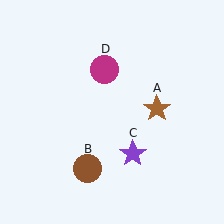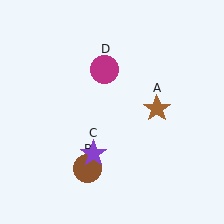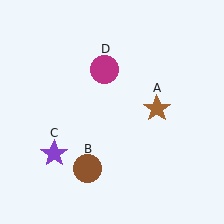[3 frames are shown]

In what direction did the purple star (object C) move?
The purple star (object C) moved left.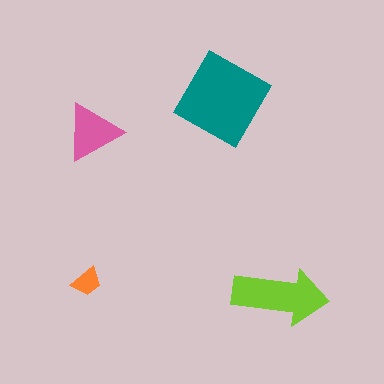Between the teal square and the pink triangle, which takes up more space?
The teal square.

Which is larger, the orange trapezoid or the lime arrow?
The lime arrow.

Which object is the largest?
The teal square.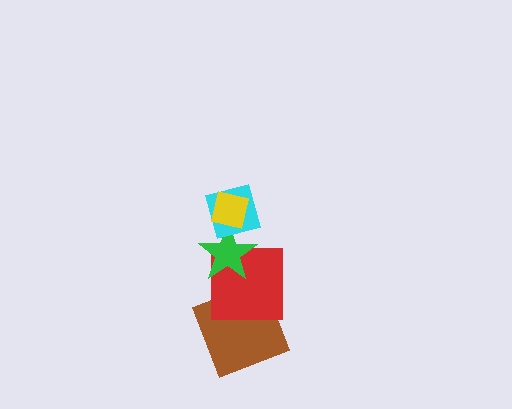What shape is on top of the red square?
The green star is on top of the red square.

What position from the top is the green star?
The green star is 3rd from the top.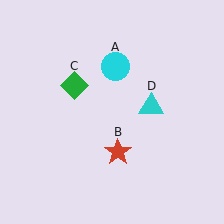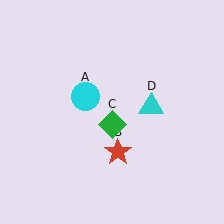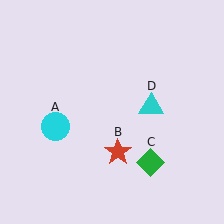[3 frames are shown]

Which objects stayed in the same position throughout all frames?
Red star (object B) and cyan triangle (object D) remained stationary.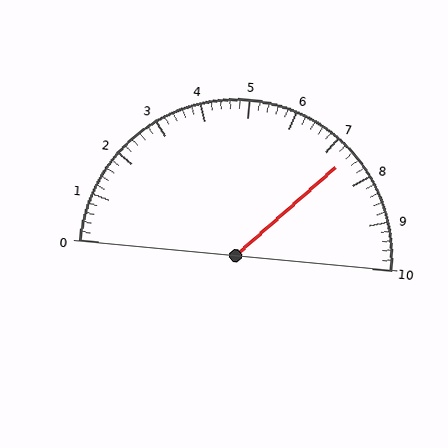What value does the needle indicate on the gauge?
The needle indicates approximately 7.4.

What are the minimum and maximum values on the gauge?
The gauge ranges from 0 to 10.